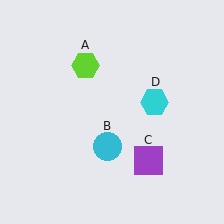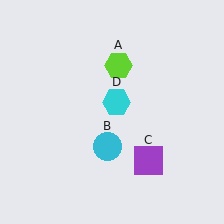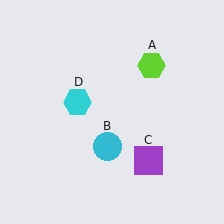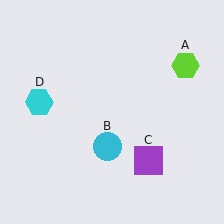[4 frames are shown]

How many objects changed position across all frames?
2 objects changed position: lime hexagon (object A), cyan hexagon (object D).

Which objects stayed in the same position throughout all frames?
Cyan circle (object B) and purple square (object C) remained stationary.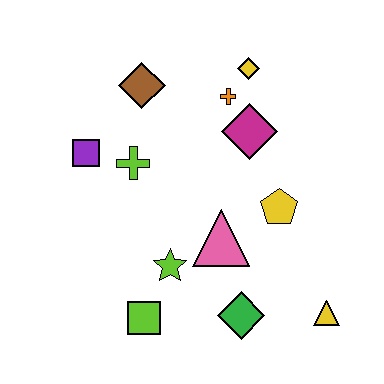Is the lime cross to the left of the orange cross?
Yes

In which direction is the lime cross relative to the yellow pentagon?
The lime cross is to the left of the yellow pentagon.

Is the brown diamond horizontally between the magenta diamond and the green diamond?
No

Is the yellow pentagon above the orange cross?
No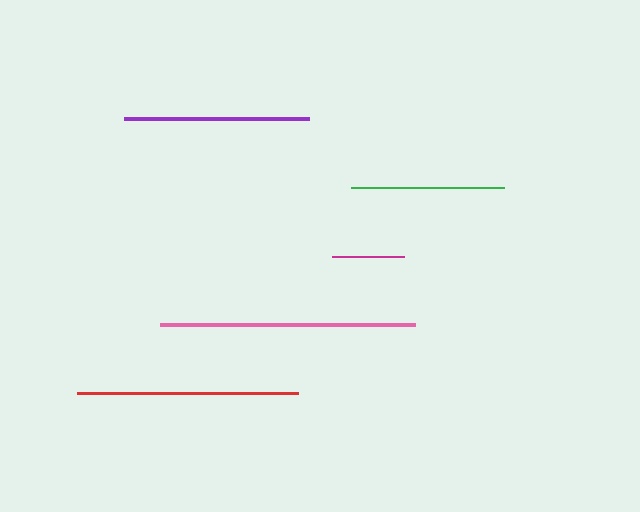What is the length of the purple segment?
The purple segment is approximately 185 pixels long.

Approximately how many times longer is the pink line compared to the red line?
The pink line is approximately 1.2 times the length of the red line.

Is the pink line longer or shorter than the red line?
The pink line is longer than the red line.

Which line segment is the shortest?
The magenta line is the shortest at approximately 72 pixels.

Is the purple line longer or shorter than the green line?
The purple line is longer than the green line.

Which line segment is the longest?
The pink line is the longest at approximately 255 pixels.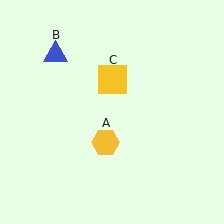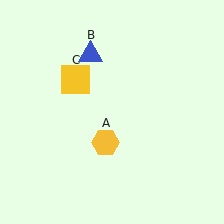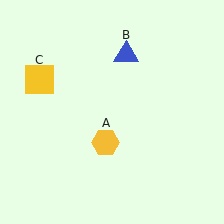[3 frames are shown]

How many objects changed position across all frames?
2 objects changed position: blue triangle (object B), yellow square (object C).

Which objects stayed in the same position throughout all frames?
Yellow hexagon (object A) remained stationary.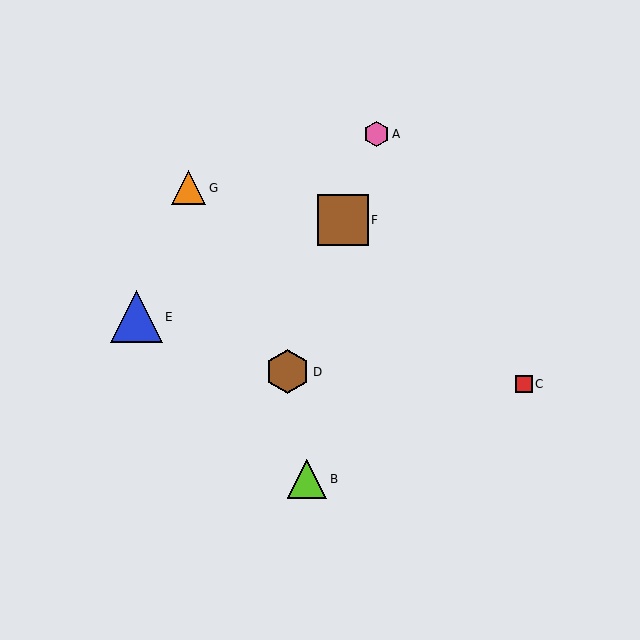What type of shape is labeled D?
Shape D is a brown hexagon.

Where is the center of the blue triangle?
The center of the blue triangle is at (136, 317).